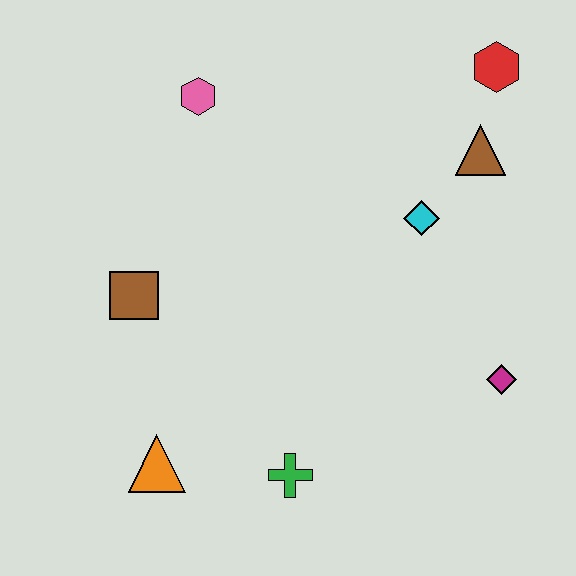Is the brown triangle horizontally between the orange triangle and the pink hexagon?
No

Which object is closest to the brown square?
The orange triangle is closest to the brown square.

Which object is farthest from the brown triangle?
The orange triangle is farthest from the brown triangle.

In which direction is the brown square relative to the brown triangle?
The brown square is to the left of the brown triangle.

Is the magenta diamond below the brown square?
Yes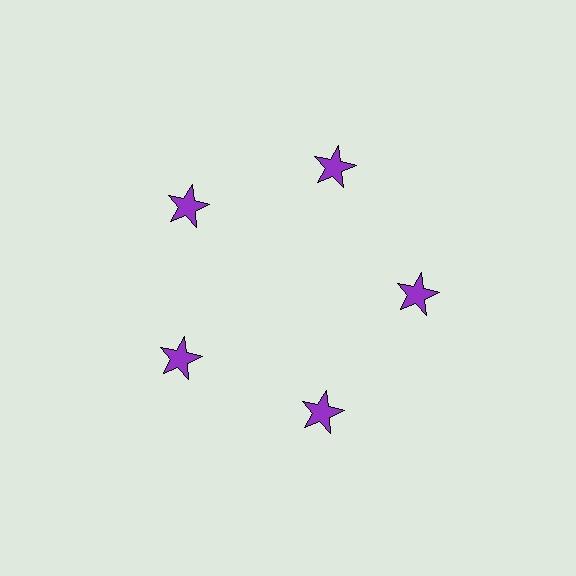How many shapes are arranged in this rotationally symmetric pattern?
There are 5 shapes, arranged in 5 groups of 1.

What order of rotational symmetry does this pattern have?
This pattern has 5-fold rotational symmetry.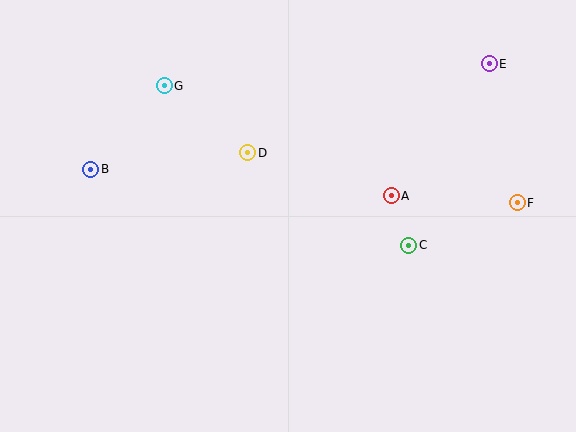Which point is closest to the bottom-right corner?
Point F is closest to the bottom-right corner.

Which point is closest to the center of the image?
Point D at (248, 153) is closest to the center.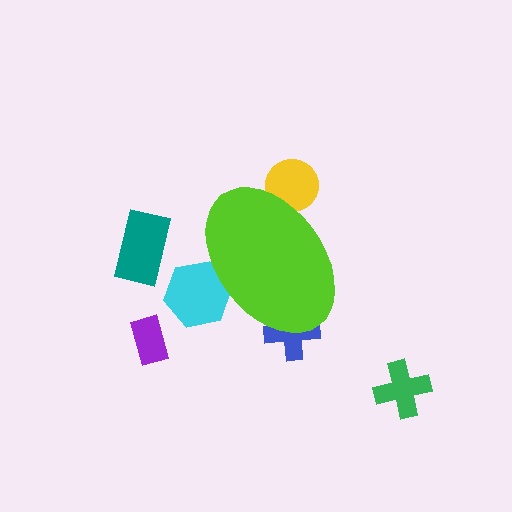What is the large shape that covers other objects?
A lime ellipse.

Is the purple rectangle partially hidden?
No, the purple rectangle is fully visible.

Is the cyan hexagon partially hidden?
Yes, the cyan hexagon is partially hidden behind the lime ellipse.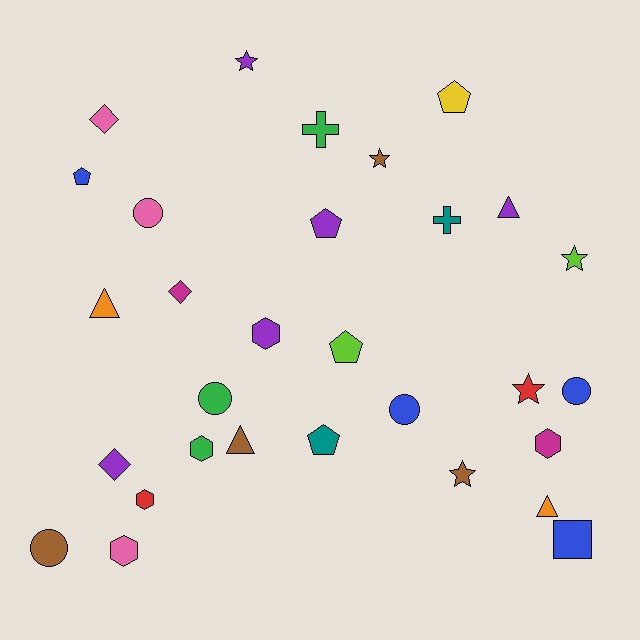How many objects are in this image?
There are 30 objects.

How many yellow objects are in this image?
There is 1 yellow object.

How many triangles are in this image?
There are 4 triangles.